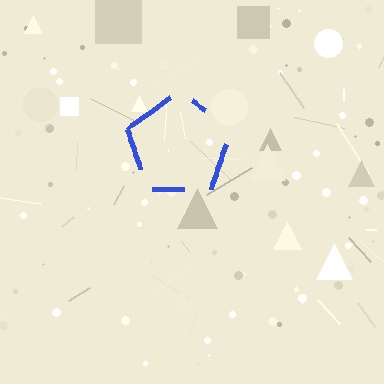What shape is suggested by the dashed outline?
The dashed outline suggests a pentagon.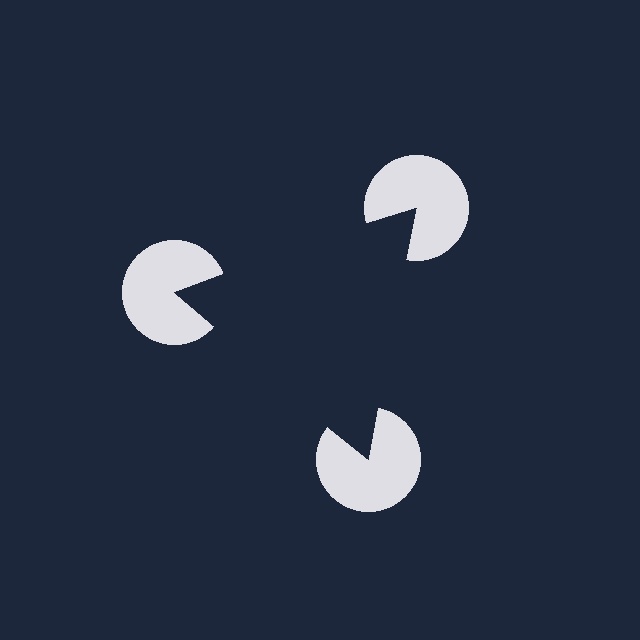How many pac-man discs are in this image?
There are 3 — one at each vertex of the illusory triangle.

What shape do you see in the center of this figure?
An illusory triangle — its edges are inferred from the aligned wedge cuts in the pac-man discs, not physically drawn.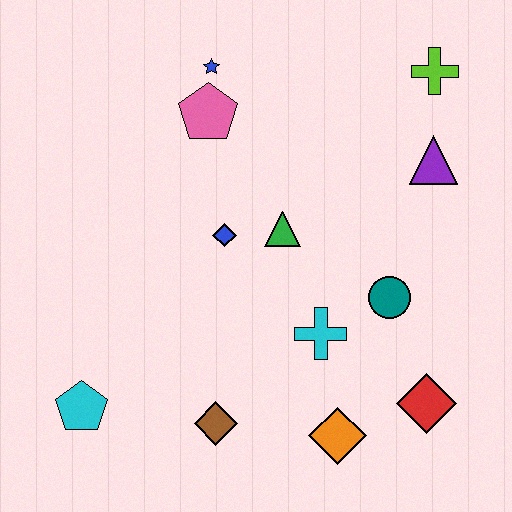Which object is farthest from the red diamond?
The blue star is farthest from the red diamond.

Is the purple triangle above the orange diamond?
Yes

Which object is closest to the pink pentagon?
The blue star is closest to the pink pentagon.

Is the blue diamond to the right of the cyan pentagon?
Yes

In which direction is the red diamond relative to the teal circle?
The red diamond is below the teal circle.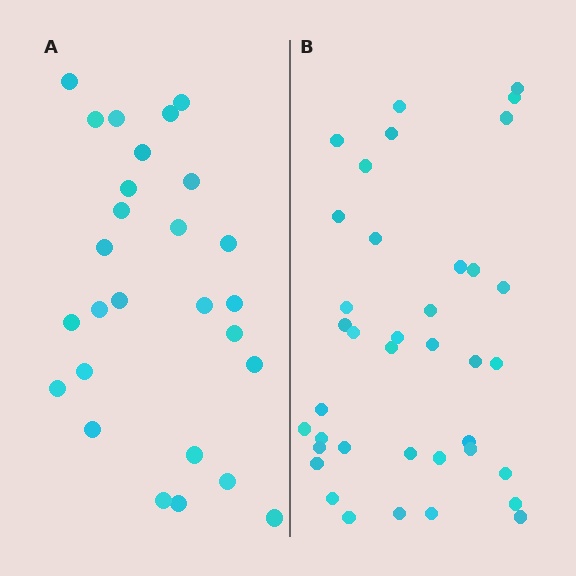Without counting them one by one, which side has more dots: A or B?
Region B (the right region) has more dots.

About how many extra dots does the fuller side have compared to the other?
Region B has roughly 12 or so more dots than region A.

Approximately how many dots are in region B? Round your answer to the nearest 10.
About 40 dots. (The exact count is 38, which rounds to 40.)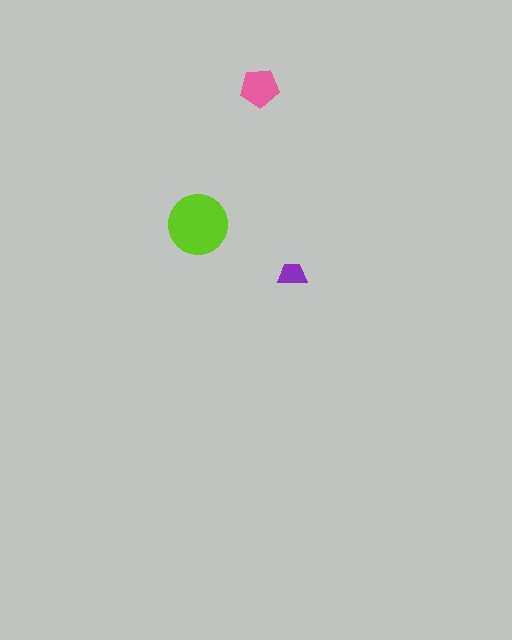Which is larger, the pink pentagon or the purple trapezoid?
The pink pentagon.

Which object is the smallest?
The purple trapezoid.